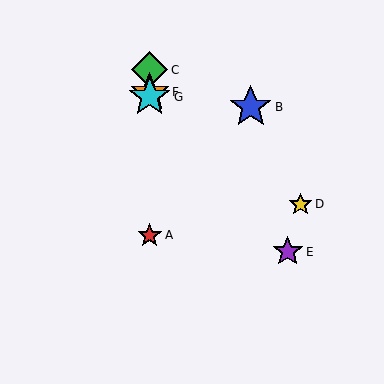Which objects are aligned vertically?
Objects A, C, F, G are aligned vertically.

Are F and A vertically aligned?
Yes, both are at x≈150.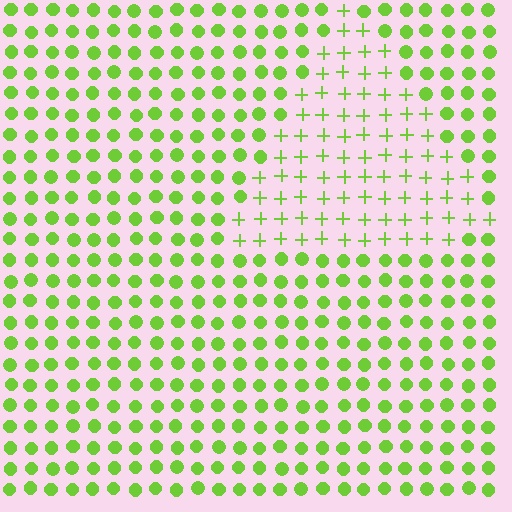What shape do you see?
I see a triangle.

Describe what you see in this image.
The image is filled with small lime elements arranged in a uniform grid. A triangle-shaped region contains plus signs, while the surrounding area contains circles. The boundary is defined purely by the change in element shape.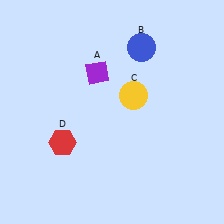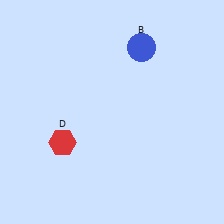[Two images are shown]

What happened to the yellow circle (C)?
The yellow circle (C) was removed in Image 2. It was in the top-right area of Image 1.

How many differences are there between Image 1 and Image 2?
There are 2 differences between the two images.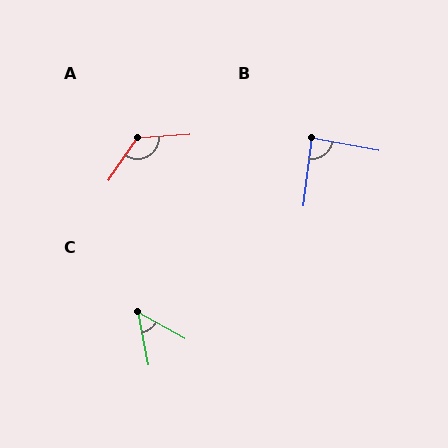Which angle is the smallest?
C, at approximately 51 degrees.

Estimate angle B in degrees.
Approximately 86 degrees.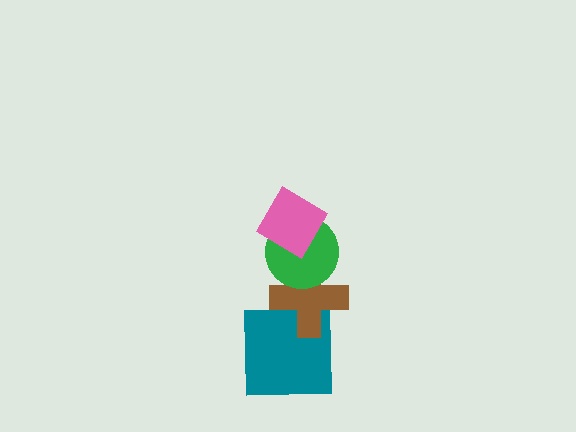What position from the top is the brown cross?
The brown cross is 3rd from the top.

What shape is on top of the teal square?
The brown cross is on top of the teal square.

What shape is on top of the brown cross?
The green circle is on top of the brown cross.